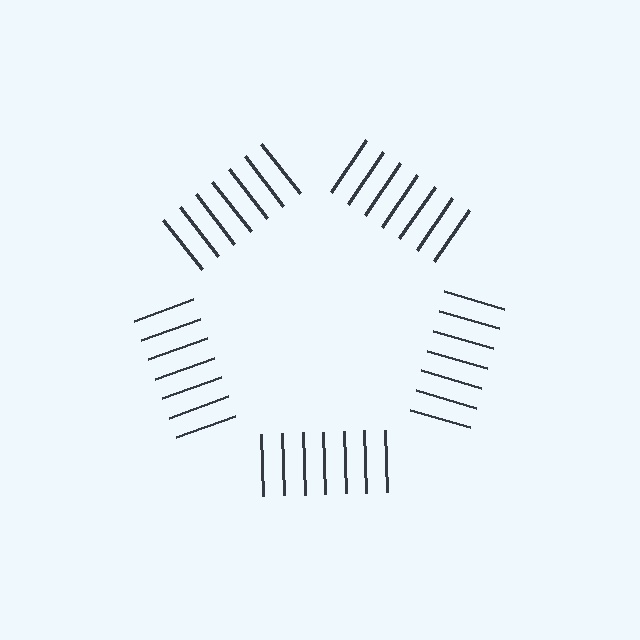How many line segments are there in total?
35 — 7 along each of the 5 edges.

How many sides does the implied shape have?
5 sides — the line-ends trace a pentagon.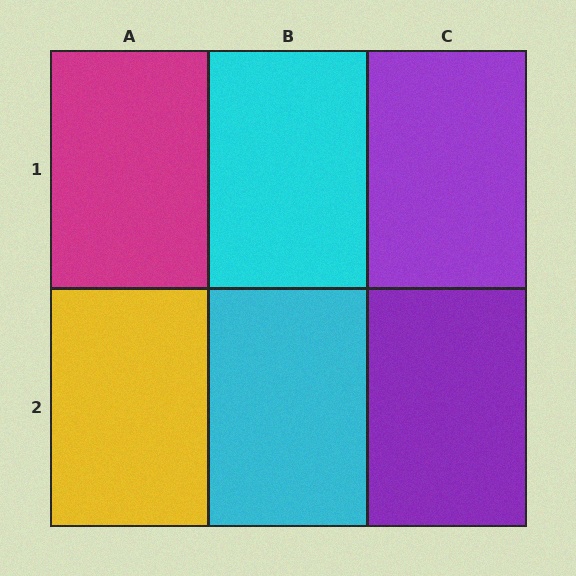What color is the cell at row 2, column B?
Cyan.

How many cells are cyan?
2 cells are cyan.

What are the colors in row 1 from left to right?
Magenta, cyan, purple.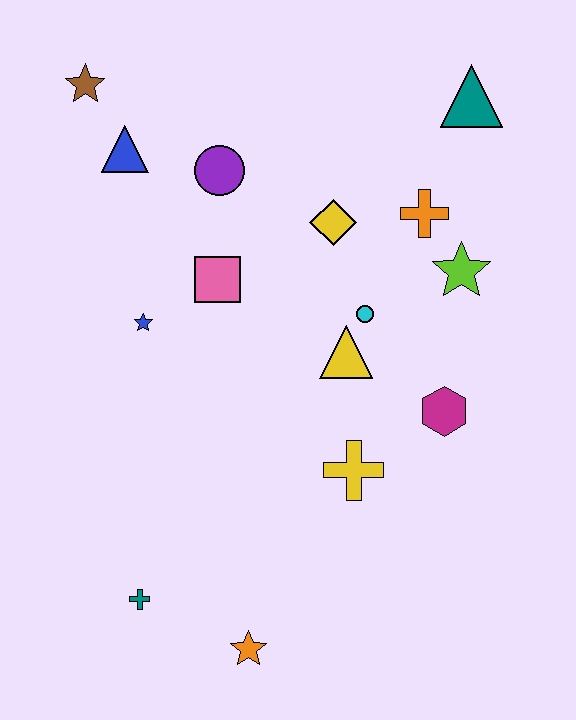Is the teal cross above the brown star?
No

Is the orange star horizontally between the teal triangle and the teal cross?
Yes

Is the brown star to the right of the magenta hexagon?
No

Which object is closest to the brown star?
The blue triangle is closest to the brown star.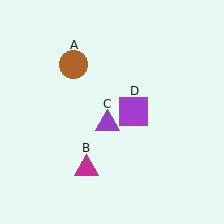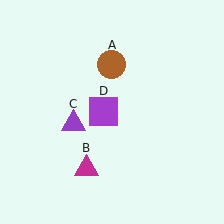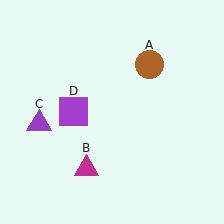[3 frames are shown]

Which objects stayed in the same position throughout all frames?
Magenta triangle (object B) remained stationary.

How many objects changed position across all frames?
3 objects changed position: brown circle (object A), purple triangle (object C), purple square (object D).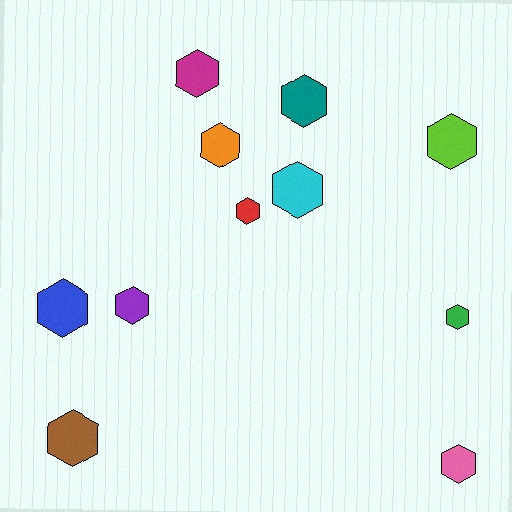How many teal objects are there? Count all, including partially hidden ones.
There is 1 teal object.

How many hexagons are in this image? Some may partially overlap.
There are 11 hexagons.